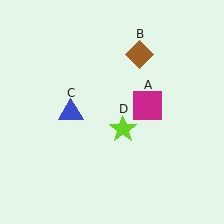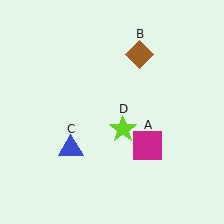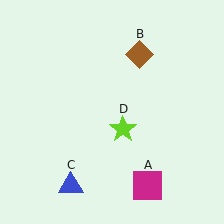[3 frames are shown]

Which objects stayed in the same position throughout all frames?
Brown diamond (object B) and lime star (object D) remained stationary.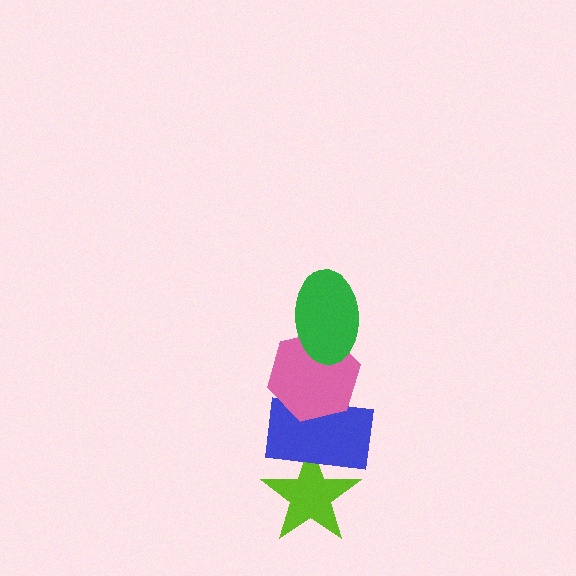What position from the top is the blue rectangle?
The blue rectangle is 3rd from the top.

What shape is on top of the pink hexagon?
The green ellipse is on top of the pink hexagon.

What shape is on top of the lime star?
The blue rectangle is on top of the lime star.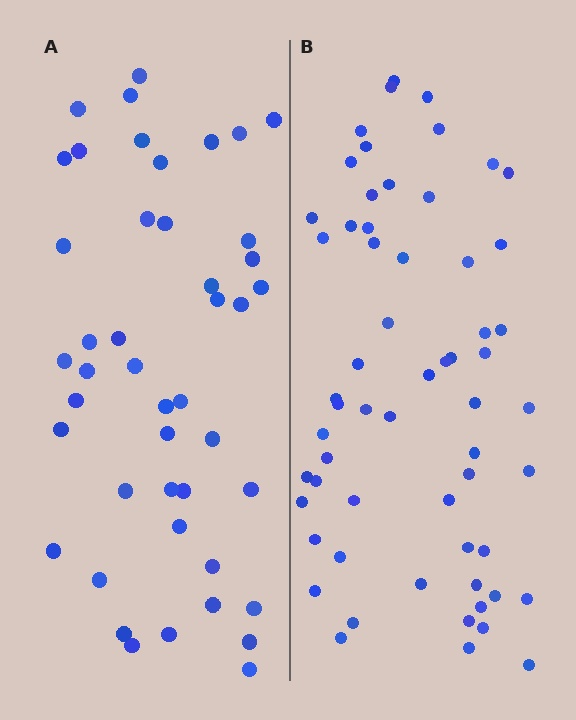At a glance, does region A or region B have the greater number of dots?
Region B (the right region) has more dots.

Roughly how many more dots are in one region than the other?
Region B has approximately 15 more dots than region A.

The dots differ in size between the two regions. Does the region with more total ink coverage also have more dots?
No. Region A has more total ink coverage because its dots are larger, but region B actually contains more individual dots. Total area can be misleading — the number of items is what matters here.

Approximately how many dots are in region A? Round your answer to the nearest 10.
About 40 dots. (The exact count is 45, which rounds to 40.)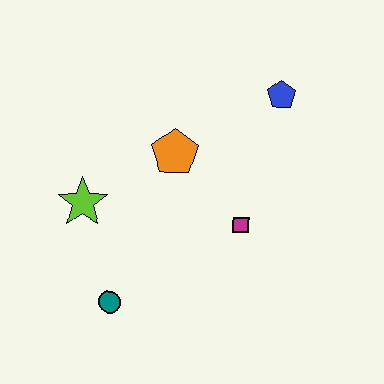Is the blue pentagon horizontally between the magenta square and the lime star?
No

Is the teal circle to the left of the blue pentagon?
Yes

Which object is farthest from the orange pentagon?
The teal circle is farthest from the orange pentagon.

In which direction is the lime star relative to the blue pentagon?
The lime star is to the left of the blue pentagon.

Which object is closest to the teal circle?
The lime star is closest to the teal circle.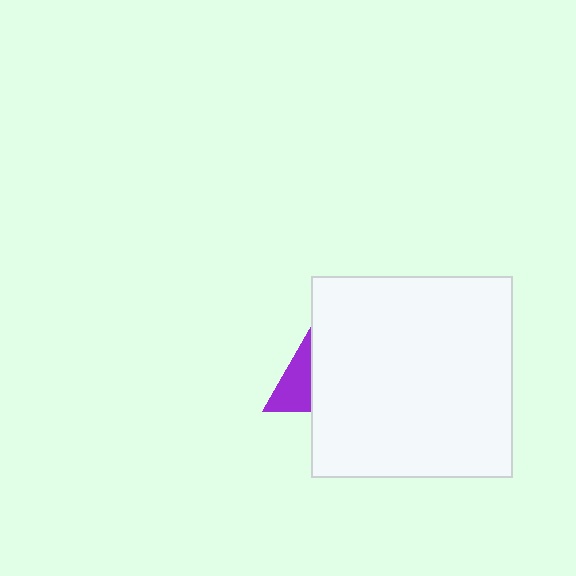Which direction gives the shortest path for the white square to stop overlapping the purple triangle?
Moving right gives the shortest separation.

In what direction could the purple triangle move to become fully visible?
The purple triangle could move left. That would shift it out from behind the white square entirely.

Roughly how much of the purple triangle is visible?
About half of it is visible (roughly 46%).